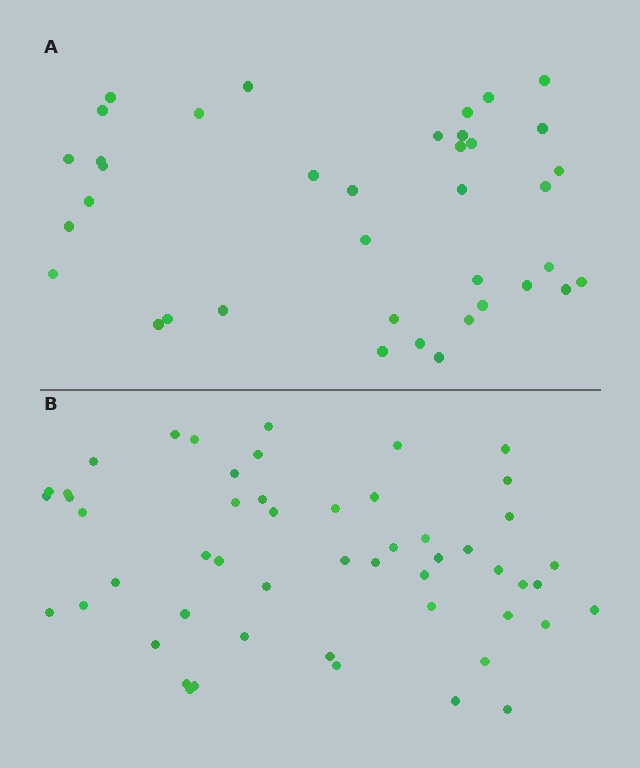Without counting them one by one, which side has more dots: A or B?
Region B (the bottom region) has more dots.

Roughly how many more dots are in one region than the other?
Region B has approximately 15 more dots than region A.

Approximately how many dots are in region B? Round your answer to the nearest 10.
About 50 dots. (The exact count is 52, which rounds to 50.)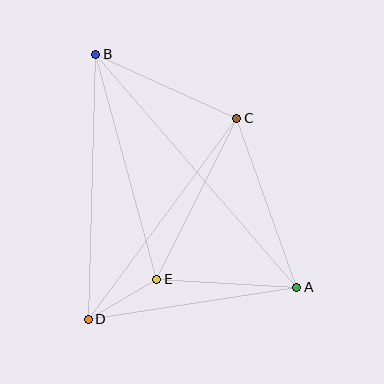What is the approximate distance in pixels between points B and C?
The distance between B and C is approximately 155 pixels.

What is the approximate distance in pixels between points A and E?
The distance between A and E is approximately 140 pixels.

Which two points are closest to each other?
Points D and E are closest to each other.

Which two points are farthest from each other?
Points A and B are farthest from each other.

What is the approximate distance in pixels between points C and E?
The distance between C and E is approximately 180 pixels.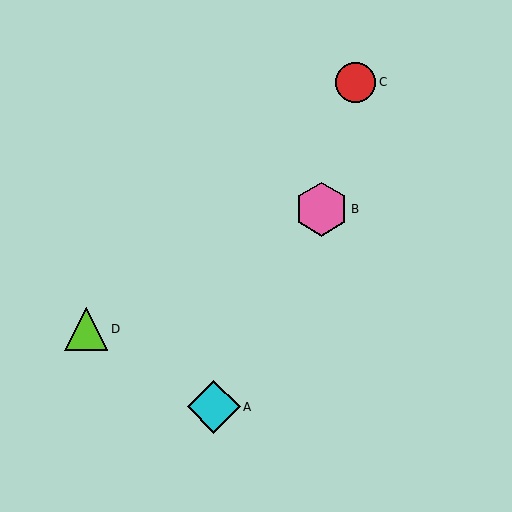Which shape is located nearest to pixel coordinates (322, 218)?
The pink hexagon (labeled B) at (322, 209) is nearest to that location.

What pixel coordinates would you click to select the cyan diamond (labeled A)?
Click at (214, 407) to select the cyan diamond A.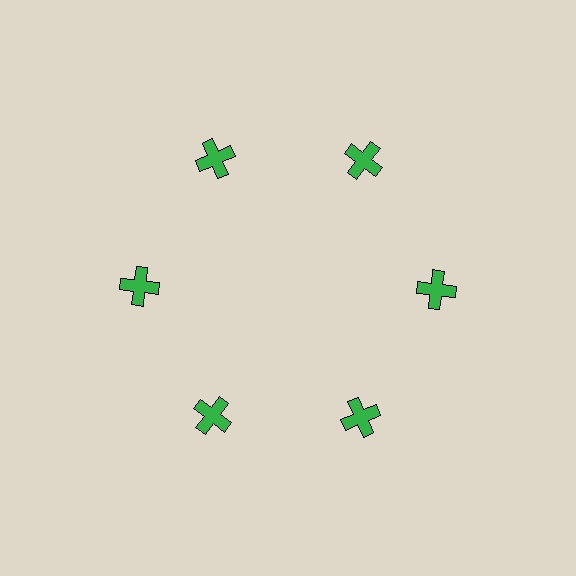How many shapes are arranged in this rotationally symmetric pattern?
There are 6 shapes, arranged in 6 groups of 1.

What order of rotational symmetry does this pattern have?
This pattern has 6-fold rotational symmetry.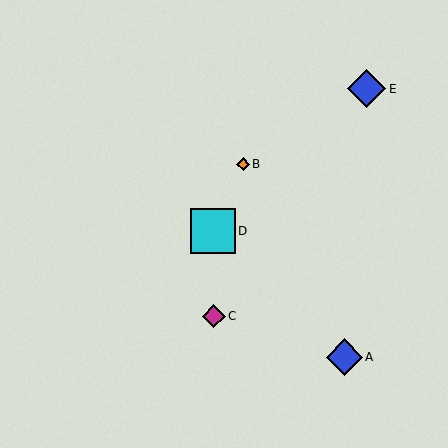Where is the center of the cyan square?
The center of the cyan square is at (213, 231).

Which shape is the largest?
The cyan square (labeled D) is the largest.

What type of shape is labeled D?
Shape D is a cyan square.